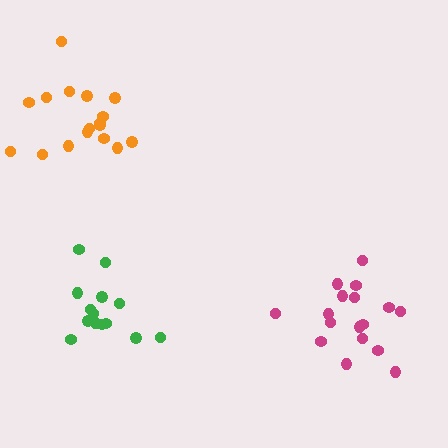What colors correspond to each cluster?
The clusters are colored: green, magenta, orange.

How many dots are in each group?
Group 1: 14 dots, Group 2: 17 dots, Group 3: 17 dots (48 total).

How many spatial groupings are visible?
There are 3 spatial groupings.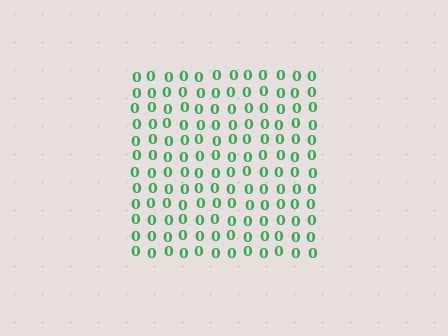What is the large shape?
The large shape is a square.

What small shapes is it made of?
It is made of small digit 0's.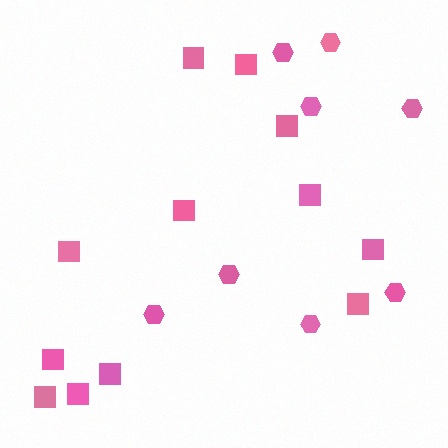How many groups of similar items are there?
There are 2 groups: one group of hexagons (8) and one group of squares (12).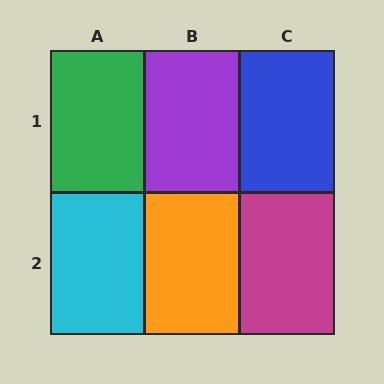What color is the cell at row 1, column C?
Blue.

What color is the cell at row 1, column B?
Purple.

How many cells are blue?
1 cell is blue.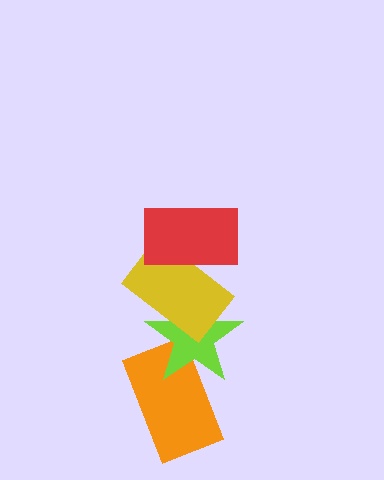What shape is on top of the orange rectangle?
The lime star is on top of the orange rectangle.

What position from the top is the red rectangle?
The red rectangle is 1st from the top.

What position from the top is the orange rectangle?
The orange rectangle is 4th from the top.